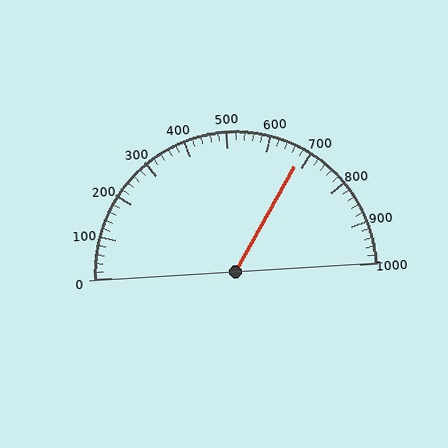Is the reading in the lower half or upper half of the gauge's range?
The reading is in the upper half of the range (0 to 1000).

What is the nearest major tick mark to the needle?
The nearest major tick mark is 700.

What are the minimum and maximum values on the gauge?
The gauge ranges from 0 to 1000.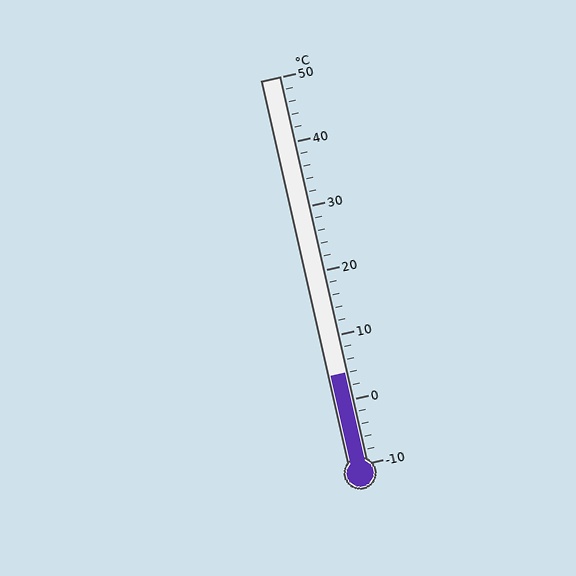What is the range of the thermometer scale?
The thermometer scale ranges from -10°C to 50°C.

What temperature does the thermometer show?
The thermometer shows approximately 4°C.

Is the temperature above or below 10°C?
The temperature is below 10°C.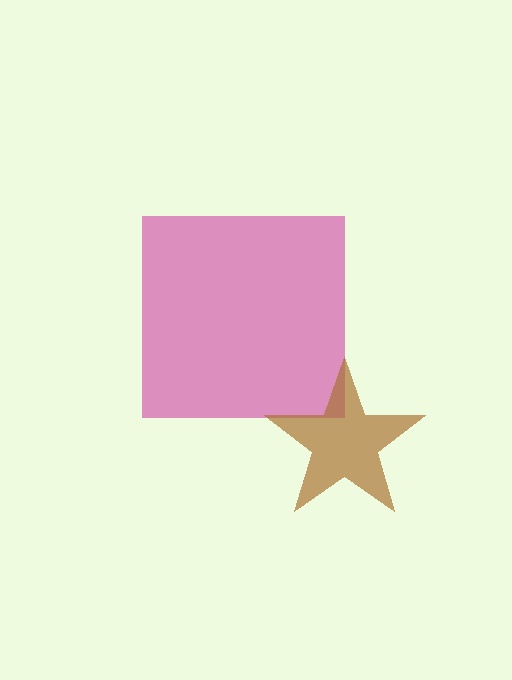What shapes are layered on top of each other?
The layered shapes are: a magenta square, a brown star.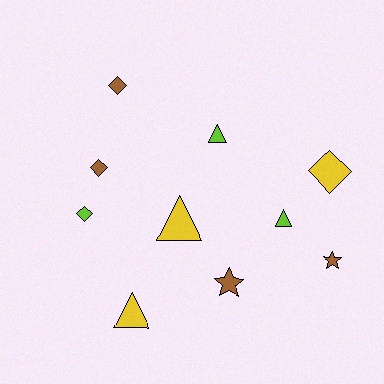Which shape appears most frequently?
Diamond, with 4 objects.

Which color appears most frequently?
Brown, with 4 objects.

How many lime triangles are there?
There are 2 lime triangles.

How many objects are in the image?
There are 10 objects.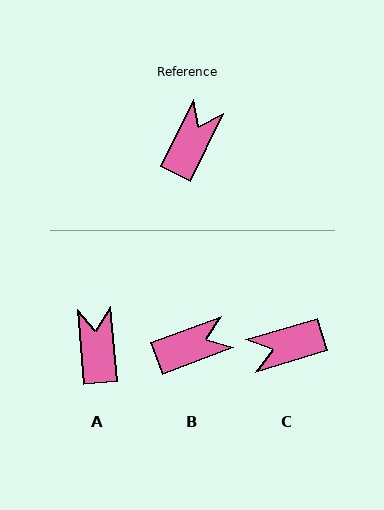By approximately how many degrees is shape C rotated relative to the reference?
Approximately 132 degrees counter-clockwise.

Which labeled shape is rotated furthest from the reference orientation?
C, about 132 degrees away.